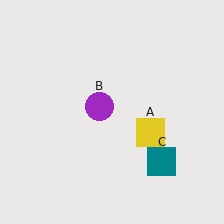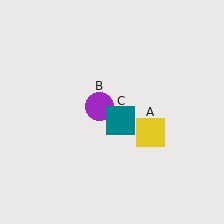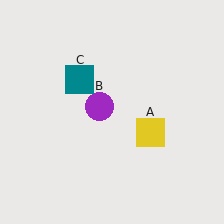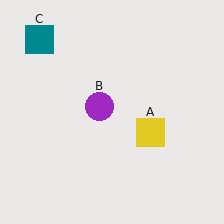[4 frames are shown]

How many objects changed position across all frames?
1 object changed position: teal square (object C).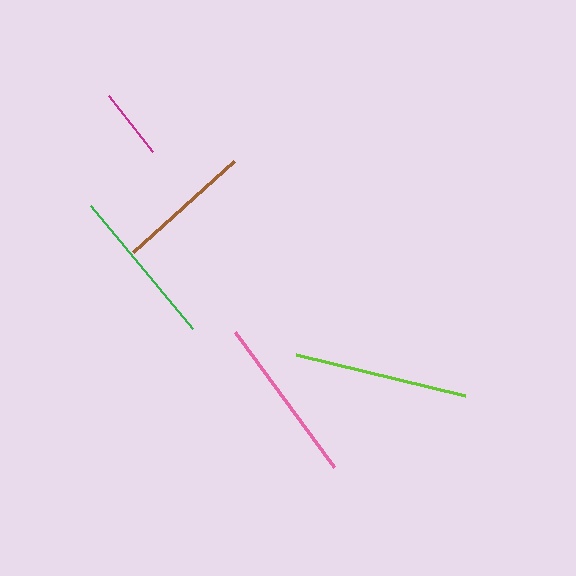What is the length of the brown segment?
The brown segment is approximately 136 pixels long.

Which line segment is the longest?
The lime line is the longest at approximately 173 pixels.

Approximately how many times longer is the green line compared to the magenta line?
The green line is approximately 2.3 times the length of the magenta line.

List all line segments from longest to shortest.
From longest to shortest: lime, pink, green, brown, magenta.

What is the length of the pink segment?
The pink segment is approximately 167 pixels long.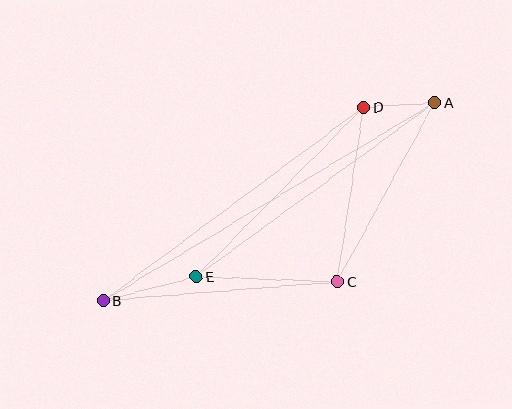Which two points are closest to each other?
Points A and D are closest to each other.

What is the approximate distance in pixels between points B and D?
The distance between B and D is approximately 325 pixels.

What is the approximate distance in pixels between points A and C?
The distance between A and C is approximately 204 pixels.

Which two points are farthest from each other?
Points A and B are farthest from each other.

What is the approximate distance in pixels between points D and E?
The distance between D and E is approximately 238 pixels.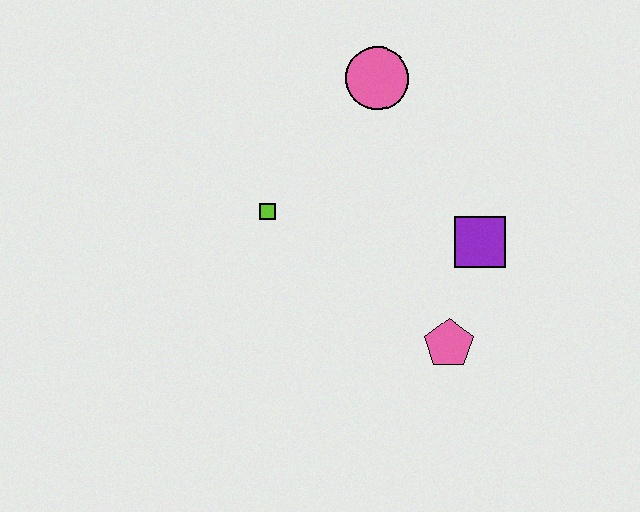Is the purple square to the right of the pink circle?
Yes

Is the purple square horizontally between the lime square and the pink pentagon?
No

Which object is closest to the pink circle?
The lime square is closest to the pink circle.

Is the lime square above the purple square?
Yes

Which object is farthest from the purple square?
The lime square is farthest from the purple square.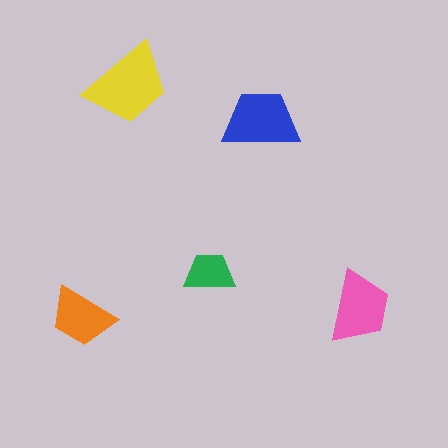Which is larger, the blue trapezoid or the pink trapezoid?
The blue one.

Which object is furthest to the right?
The pink trapezoid is rightmost.